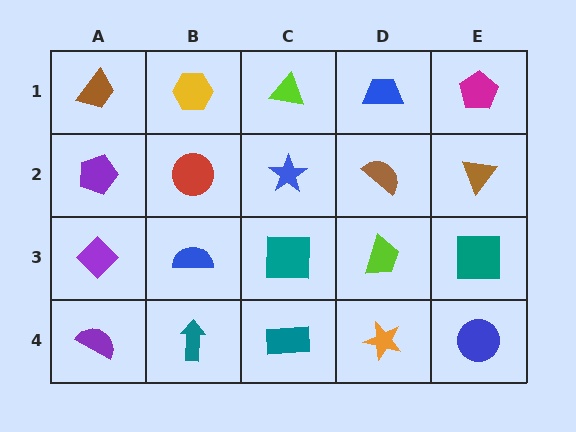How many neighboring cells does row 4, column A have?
2.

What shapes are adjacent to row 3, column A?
A purple pentagon (row 2, column A), a purple semicircle (row 4, column A), a blue semicircle (row 3, column B).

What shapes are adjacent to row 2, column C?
A lime triangle (row 1, column C), a teal square (row 3, column C), a red circle (row 2, column B), a brown semicircle (row 2, column D).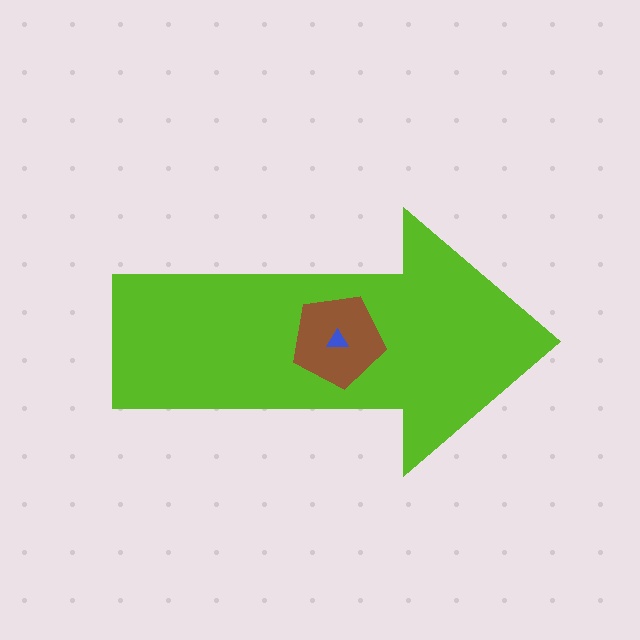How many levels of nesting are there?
3.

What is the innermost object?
The blue triangle.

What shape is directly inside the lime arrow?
The brown pentagon.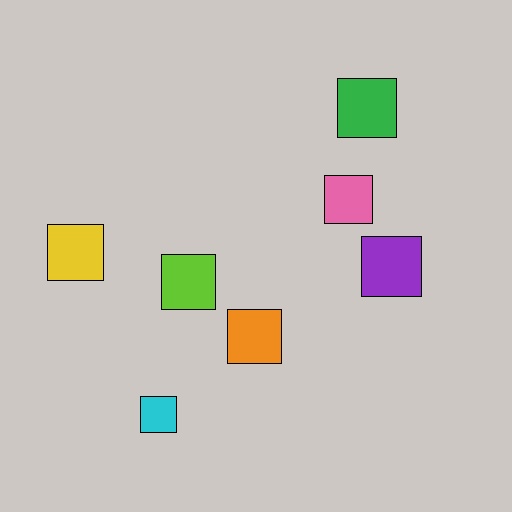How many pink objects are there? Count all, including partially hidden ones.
There is 1 pink object.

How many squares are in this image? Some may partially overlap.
There are 7 squares.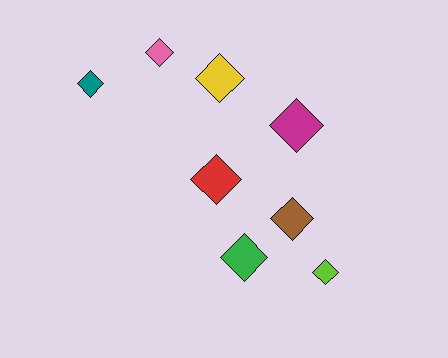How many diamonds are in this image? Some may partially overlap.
There are 8 diamonds.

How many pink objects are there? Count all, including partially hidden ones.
There is 1 pink object.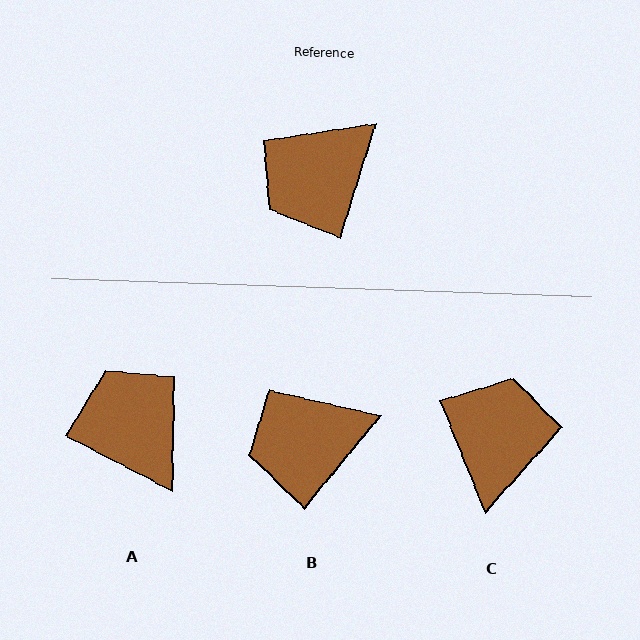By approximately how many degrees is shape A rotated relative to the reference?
Approximately 100 degrees clockwise.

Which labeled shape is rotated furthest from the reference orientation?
C, about 141 degrees away.